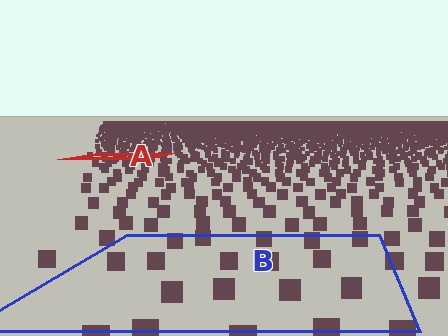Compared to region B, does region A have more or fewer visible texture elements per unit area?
Region A has more texture elements per unit area — they are packed more densely because it is farther away.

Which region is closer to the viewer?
Region B is closer. The texture elements there are larger and more spread out.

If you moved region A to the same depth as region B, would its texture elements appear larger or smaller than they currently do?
They would appear larger. At a closer depth, the same texture elements are projected at a bigger on-screen size.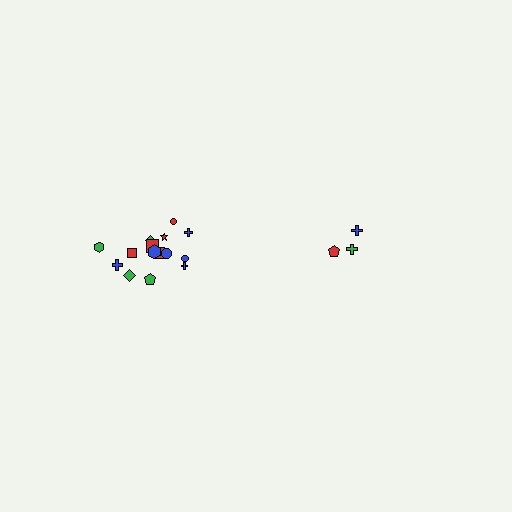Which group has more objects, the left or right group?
The left group.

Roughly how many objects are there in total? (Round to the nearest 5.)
Roughly 20 objects in total.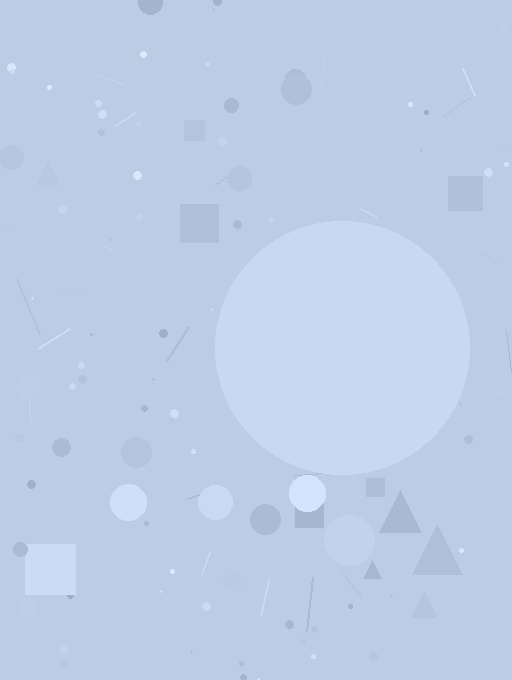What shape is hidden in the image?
A circle is hidden in the image.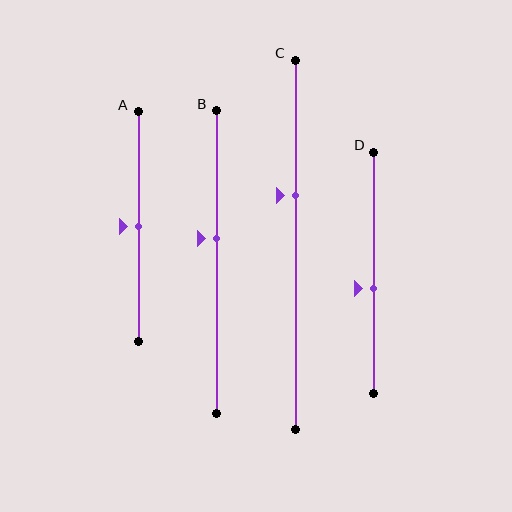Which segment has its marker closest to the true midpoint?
Segment A has its marker closest to the true midpoint.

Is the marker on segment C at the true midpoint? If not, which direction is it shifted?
No, the marker on segment C is shifted upward by about 13% of the segment length.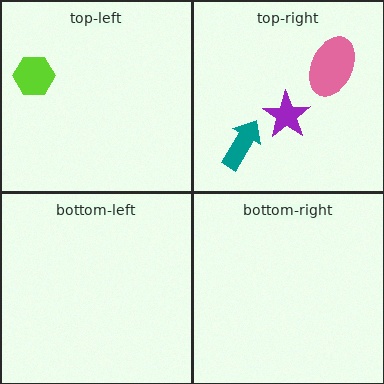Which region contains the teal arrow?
The top-right region.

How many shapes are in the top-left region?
1.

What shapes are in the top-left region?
The lime hexagon.